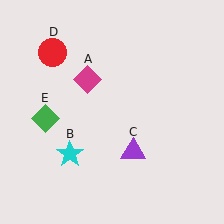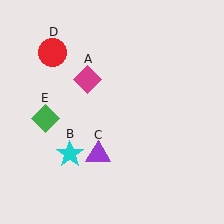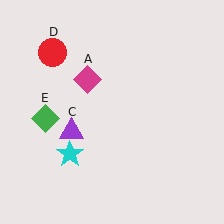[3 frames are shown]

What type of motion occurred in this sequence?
The purple triangle (object C) rotated clockwise around the center of the scene.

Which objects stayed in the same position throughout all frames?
Magenta diamond (object A) and cyan star (object B) and red circle (object D) and green diamond (object E) remained stationary.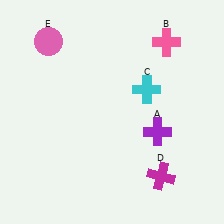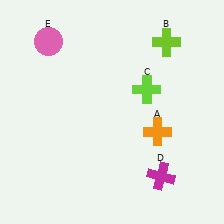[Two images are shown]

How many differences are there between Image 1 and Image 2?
There are 3 differences between the two images.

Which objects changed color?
A changed from purple to orange. B changed from pink to lime. C changed from cyan to lime.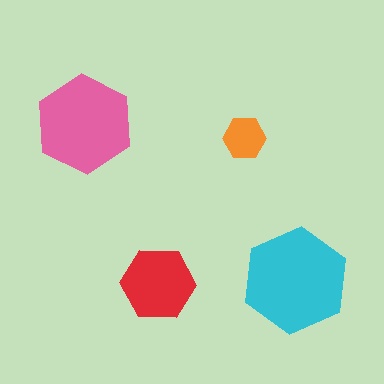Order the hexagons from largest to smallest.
the cyan one, the pink one, the red one, the orange one.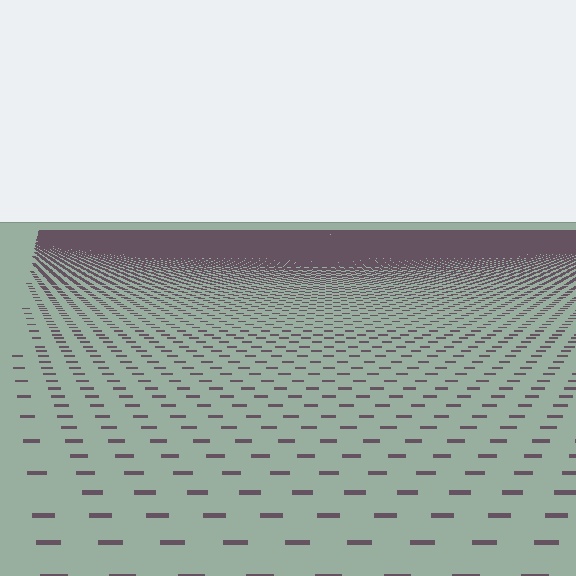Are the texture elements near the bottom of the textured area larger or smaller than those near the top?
Larger. Near the bottom, elements are closer to the viewer and appear at a bigger on-screen size.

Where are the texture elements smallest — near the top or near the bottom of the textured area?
Near the top.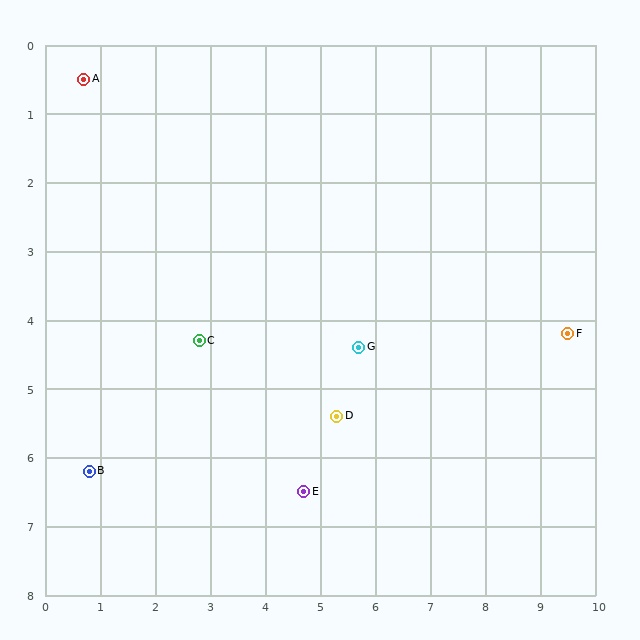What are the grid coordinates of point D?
Point D is at approximately (5.3, 5.4).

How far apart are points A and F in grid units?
Points A and F are about 9.5 grid units apart.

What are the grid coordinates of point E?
Point E is at approximately (4.7, 6.5).